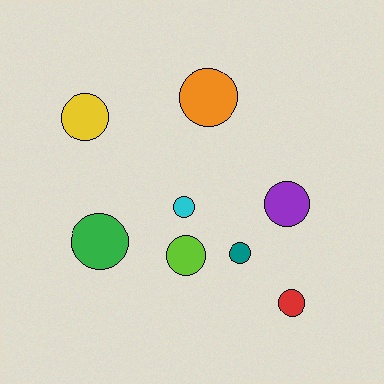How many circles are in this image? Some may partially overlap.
There are 8 circles.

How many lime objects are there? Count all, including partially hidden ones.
There is 1 lime object.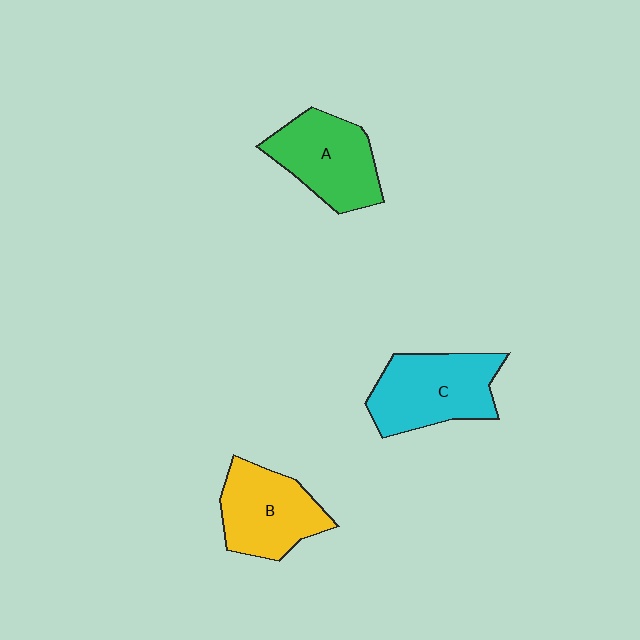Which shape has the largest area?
Shape C (cyan).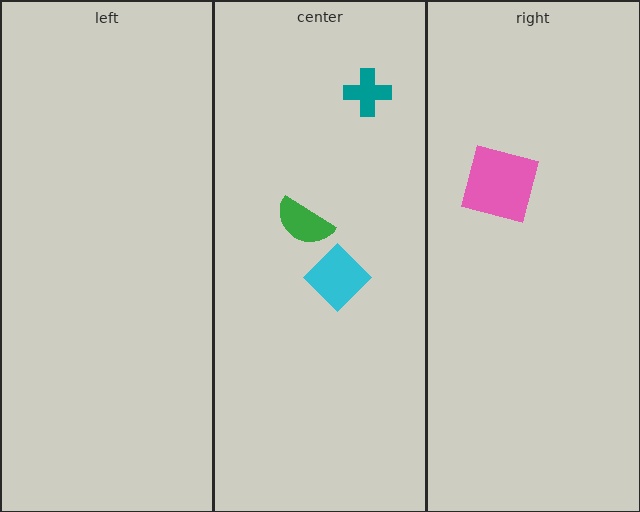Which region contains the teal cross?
The center region.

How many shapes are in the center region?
3.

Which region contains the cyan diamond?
The center region.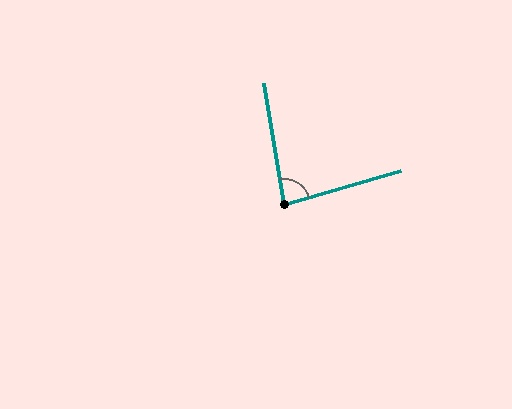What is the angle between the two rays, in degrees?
Approximately 83 degrees.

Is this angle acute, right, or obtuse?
It is acute.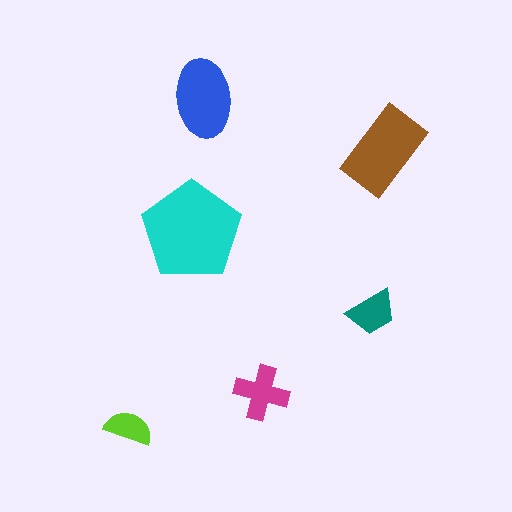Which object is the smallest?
The lime semicircle.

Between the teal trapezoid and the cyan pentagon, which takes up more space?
The cyan pentagon.